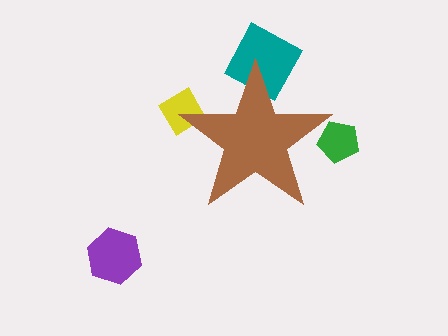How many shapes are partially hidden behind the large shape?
3 shapes are partially hidden.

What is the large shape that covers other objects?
A brown star.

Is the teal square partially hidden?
Yes, the teal square is partially hidden behind the brown star.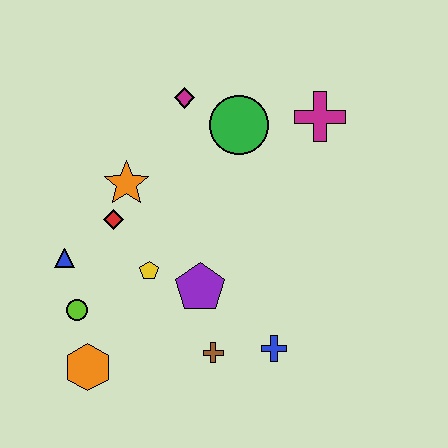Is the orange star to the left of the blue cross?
Yes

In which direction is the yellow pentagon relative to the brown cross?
The yellow pentagon is above the brown cross.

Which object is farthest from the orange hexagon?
The magenta cross is farthest from the orange hexagon.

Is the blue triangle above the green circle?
No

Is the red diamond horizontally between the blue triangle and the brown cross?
Yes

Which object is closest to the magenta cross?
The green circle is closest to the magenta cross.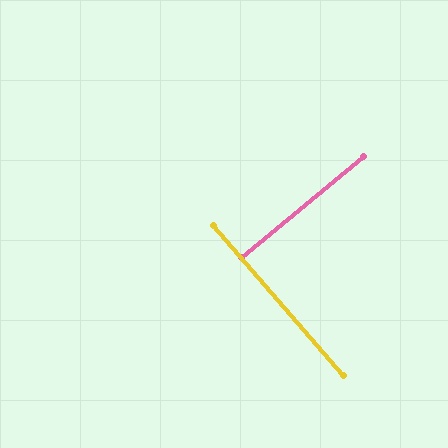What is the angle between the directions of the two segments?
Approximately 89 degrees.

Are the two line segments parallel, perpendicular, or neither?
Perpendicular — they meet at approximately 89°.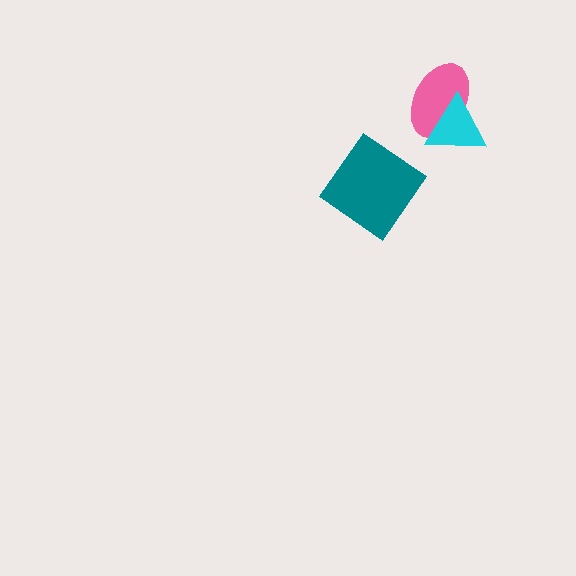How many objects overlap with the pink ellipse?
1 object overlaps with the pink ellipse.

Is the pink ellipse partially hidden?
Yes, it is partially covered by another shape.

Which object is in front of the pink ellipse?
The cyan triangle is in front of the pink ellipse.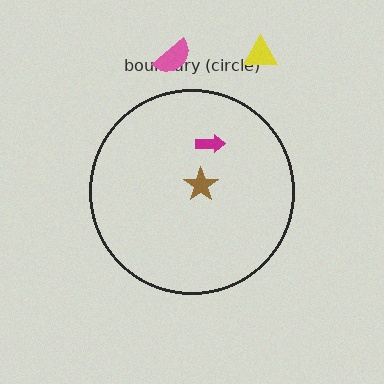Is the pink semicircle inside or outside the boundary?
Outside.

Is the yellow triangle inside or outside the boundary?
Outside.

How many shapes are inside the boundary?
2 inside, 2 outside.